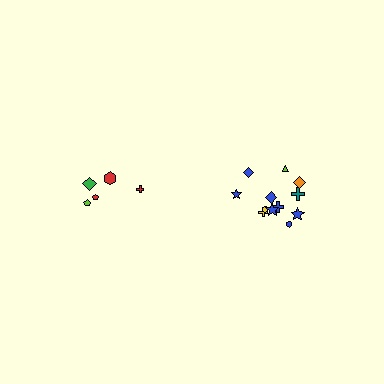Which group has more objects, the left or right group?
The right group.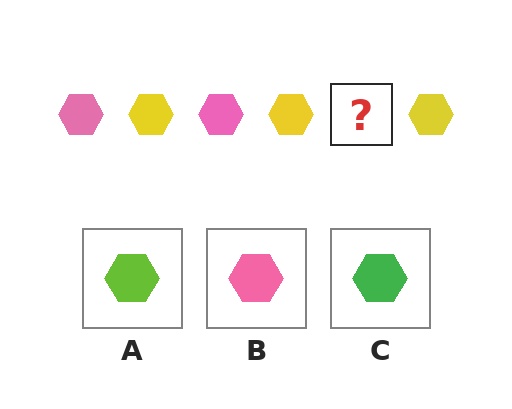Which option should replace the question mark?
Option B.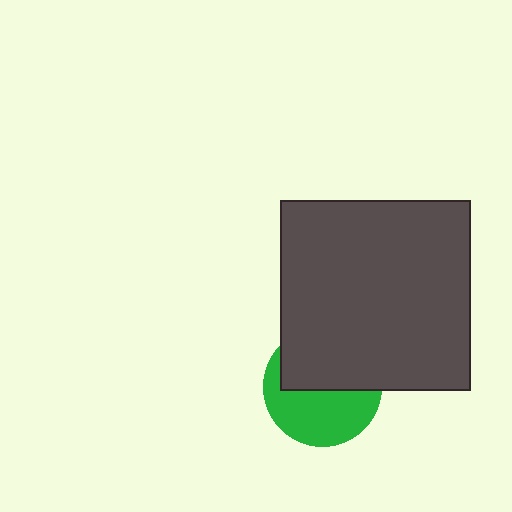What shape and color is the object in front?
The object in front is a dark gray square.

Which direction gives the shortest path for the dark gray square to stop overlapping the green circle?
Moving up gives the shortest separation.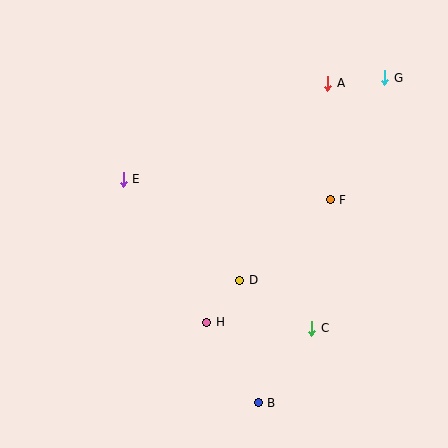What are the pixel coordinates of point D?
Point D is at (240, 280).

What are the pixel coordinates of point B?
Point B is at (258, 403).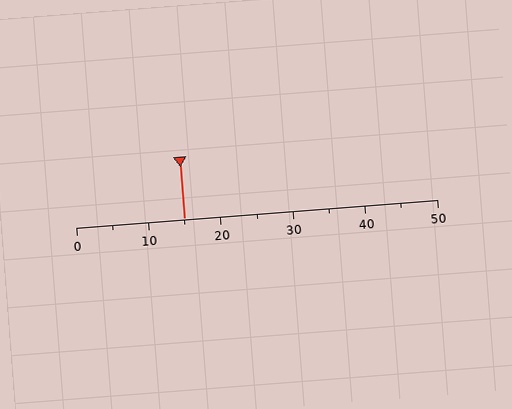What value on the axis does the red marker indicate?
The marker indicates approximately 15.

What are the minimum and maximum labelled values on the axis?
The axis runs from 0 to 50.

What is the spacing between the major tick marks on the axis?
The major ticks are spaced 10 apart.